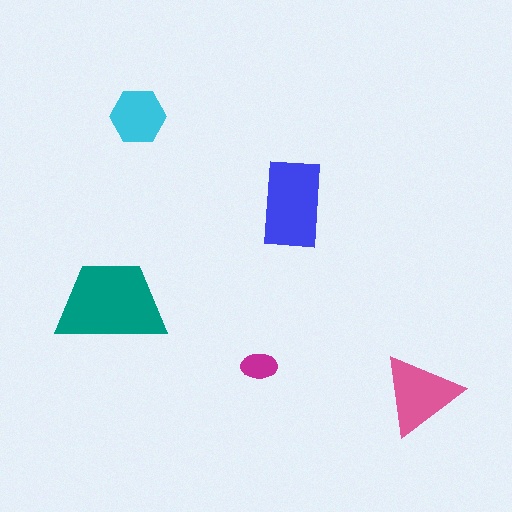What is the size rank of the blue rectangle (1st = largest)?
2nd.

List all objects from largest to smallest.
The teal trapezoid, the blue rectangle, the pink triangle, the cyan hexagon, the magenta ellipse.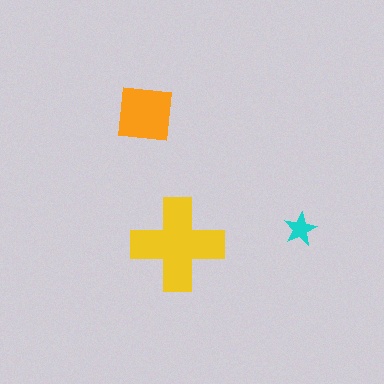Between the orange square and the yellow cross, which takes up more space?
The yellow cross.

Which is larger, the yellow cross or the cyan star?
The yellow cross.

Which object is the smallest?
The cyan star.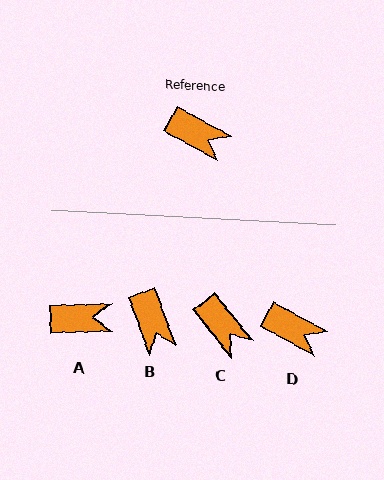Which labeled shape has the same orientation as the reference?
D.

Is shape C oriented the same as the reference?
No, it is off by about 21 degrees.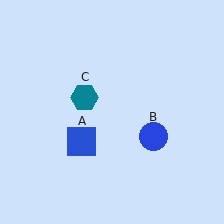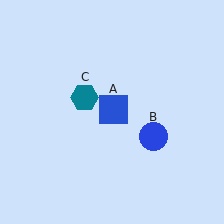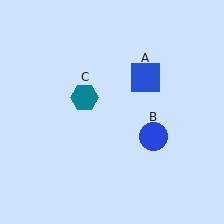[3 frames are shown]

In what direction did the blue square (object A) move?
The blue square (object A) moved up and to the right.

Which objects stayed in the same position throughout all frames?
Blue circle (object B) and teal hexagon (object C) remained stationary.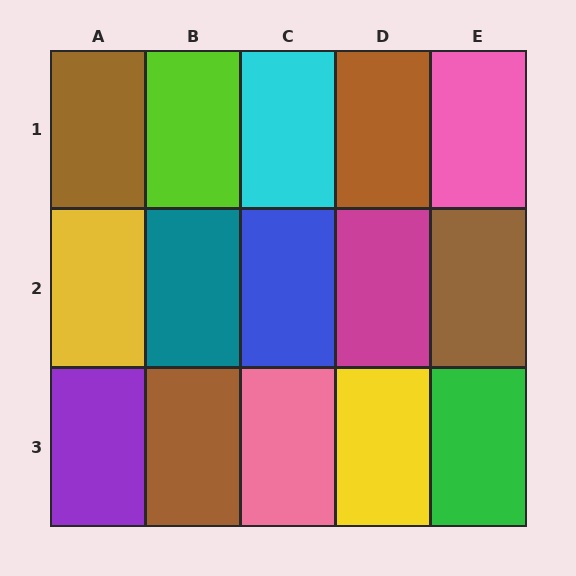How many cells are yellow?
2 cells are yellow.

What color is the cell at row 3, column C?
Pink.